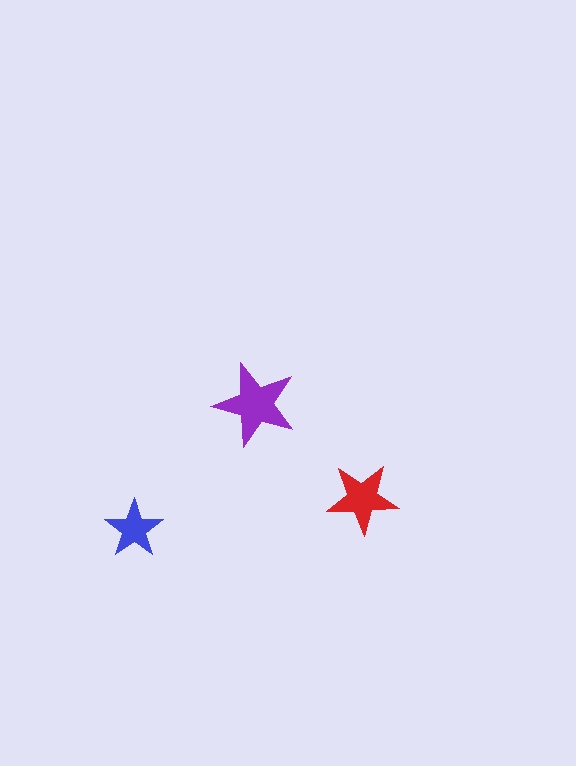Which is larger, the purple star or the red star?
The purple one.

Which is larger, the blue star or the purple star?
The purple one.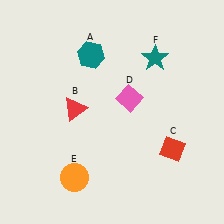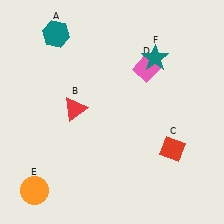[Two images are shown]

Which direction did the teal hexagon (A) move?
The teal hexagon (A) moved left.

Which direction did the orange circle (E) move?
The orange circle (E) moved left.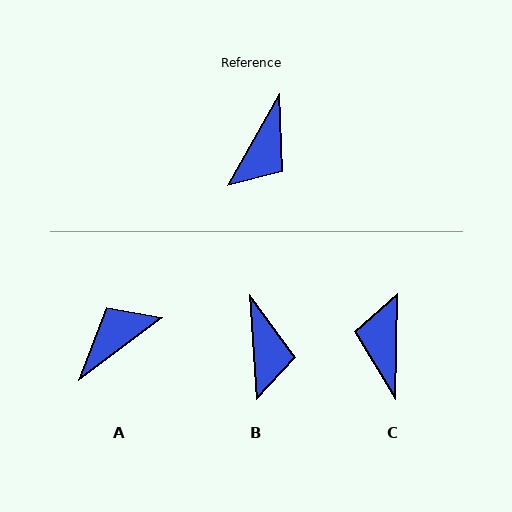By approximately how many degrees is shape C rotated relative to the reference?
Approximately 152 degrees clockwise.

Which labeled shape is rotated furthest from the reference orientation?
A, about 156 degrees away.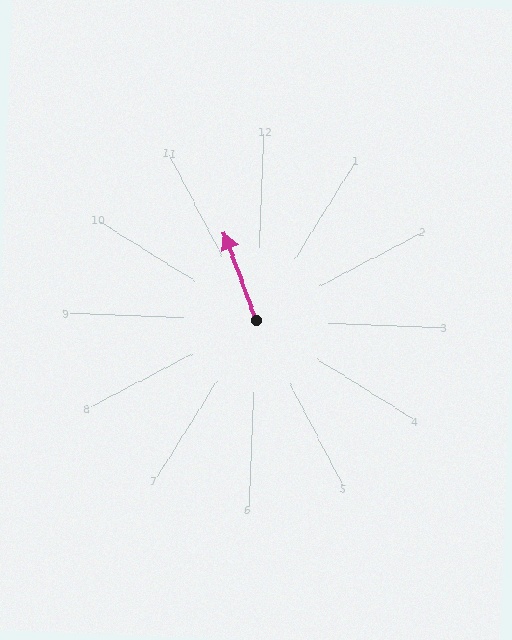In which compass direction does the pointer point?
Northwest.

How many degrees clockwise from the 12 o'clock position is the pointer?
Approximately 337 degrees.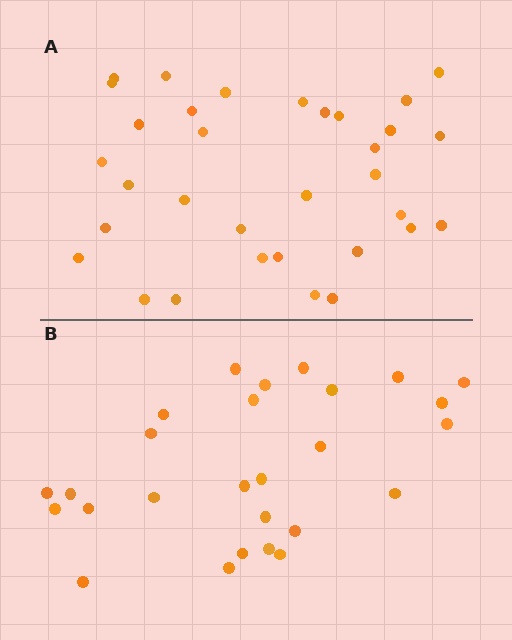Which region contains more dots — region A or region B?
Region A (the top region) has more dots.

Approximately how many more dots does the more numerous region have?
Region A has about 6 more dots than region B.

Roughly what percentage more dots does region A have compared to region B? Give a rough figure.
About 20% more.